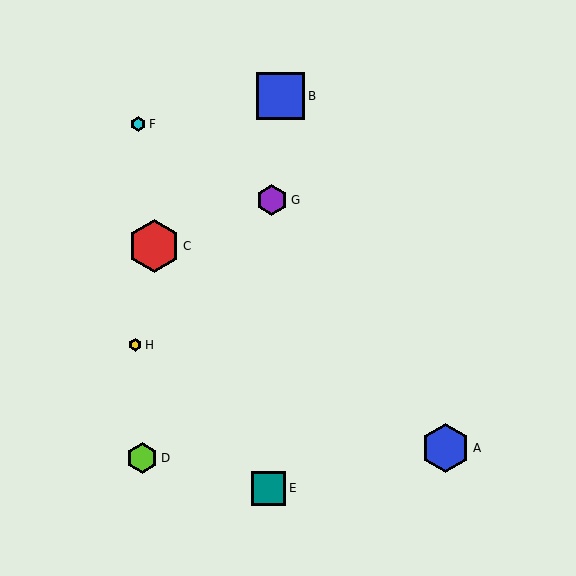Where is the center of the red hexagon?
The center of the red hexagon is at (154, 246).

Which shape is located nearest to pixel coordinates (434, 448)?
The blue hexagon (labeled A) at (446, 448) is nearest to that location.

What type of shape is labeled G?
Shape G is a purple hexagon.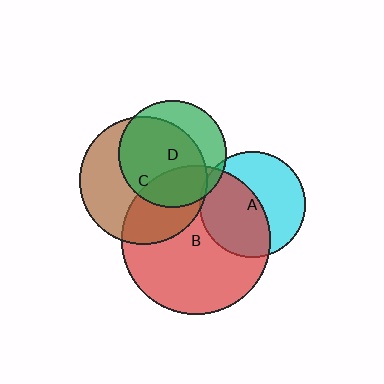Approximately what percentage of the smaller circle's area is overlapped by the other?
Approximately 50%.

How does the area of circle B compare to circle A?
Approximately 2.0 times.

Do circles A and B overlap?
Yes.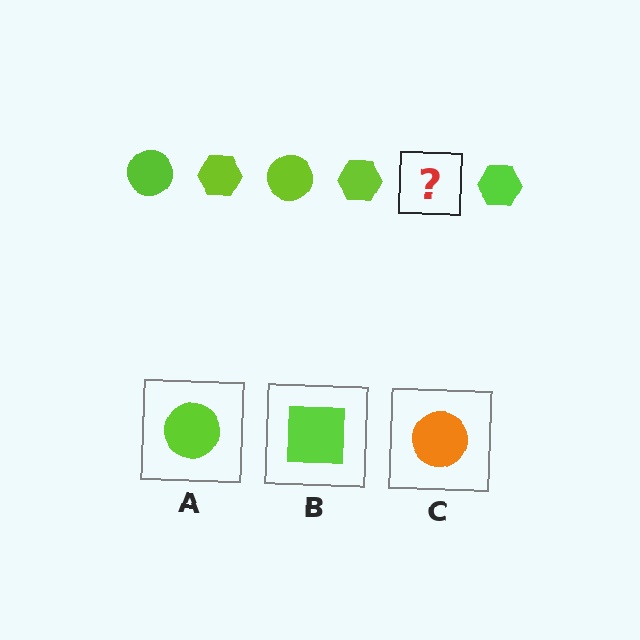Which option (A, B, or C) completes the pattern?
A.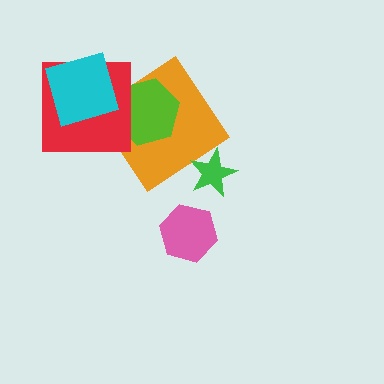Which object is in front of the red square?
The cyan diamond is in front of the red square.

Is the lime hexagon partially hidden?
Yes, it is partially covered by another shape.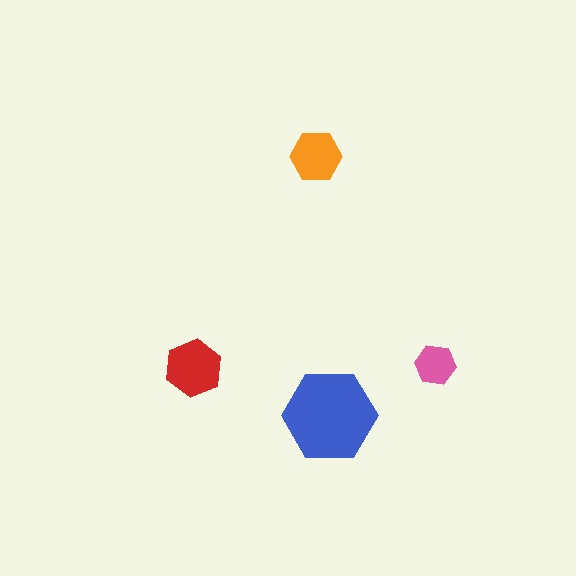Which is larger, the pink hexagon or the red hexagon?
The red one.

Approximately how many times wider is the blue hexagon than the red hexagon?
About 1.5 times wider.